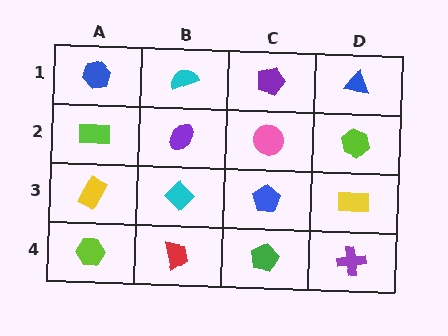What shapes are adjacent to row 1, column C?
A pink circle (row 2, column C), a cyan semicircle (row 1, column B), a blue triangle (row 1, column D).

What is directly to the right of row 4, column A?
A red trapezoid.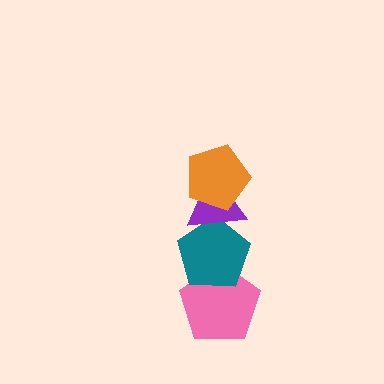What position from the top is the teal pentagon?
The teal pentagon is 3rd from the top.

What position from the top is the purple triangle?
The purple triangle is 2nd from the top.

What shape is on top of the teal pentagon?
The purple triangle is on top of the teal pentagon.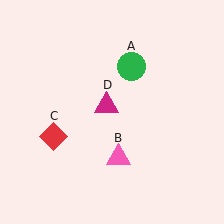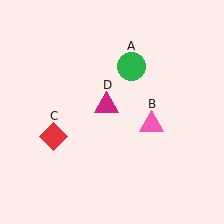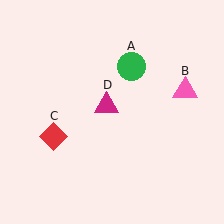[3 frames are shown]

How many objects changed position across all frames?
1 object changed position: pink triangle (object B).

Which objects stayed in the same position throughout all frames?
Green circle (object A) and red diamond (object C) and magenta triangle (object D) remained stationary.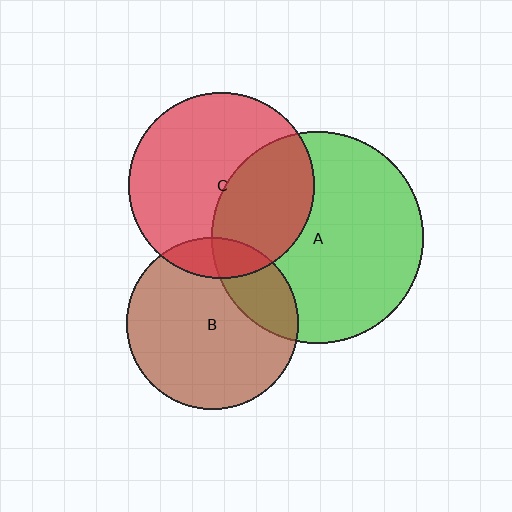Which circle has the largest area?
Circle A (green).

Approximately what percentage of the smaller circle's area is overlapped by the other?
Approximately 15%.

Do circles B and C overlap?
Yes.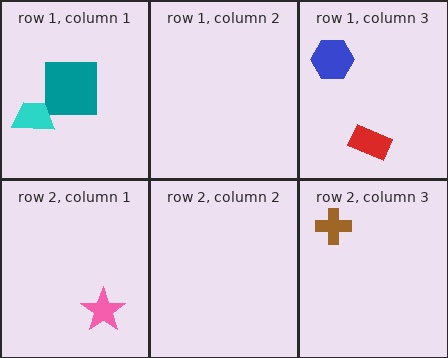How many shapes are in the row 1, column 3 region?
2.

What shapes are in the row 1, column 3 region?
The blue hexagon, the red rectangle.